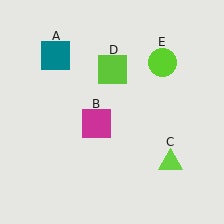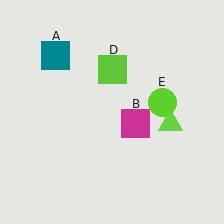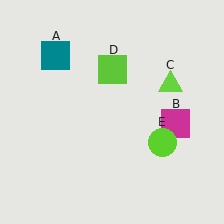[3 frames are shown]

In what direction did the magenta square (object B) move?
The magenta square (object B) moved right.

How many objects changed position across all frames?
3 objects changed position: magenta square (object B), lime triangle (object C), lime circle (object E).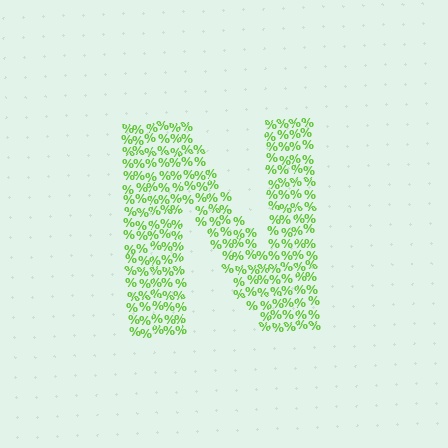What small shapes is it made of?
It is made of small percent signs.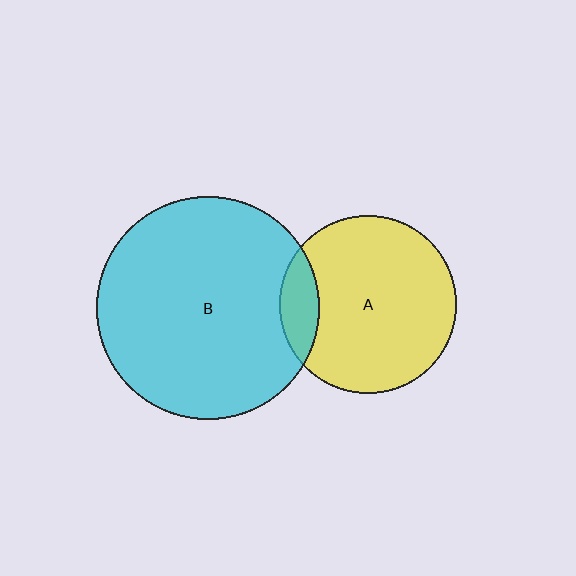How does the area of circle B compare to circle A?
Approximately 1.6 times.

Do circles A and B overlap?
Yes.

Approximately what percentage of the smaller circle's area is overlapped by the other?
Approximately 15%.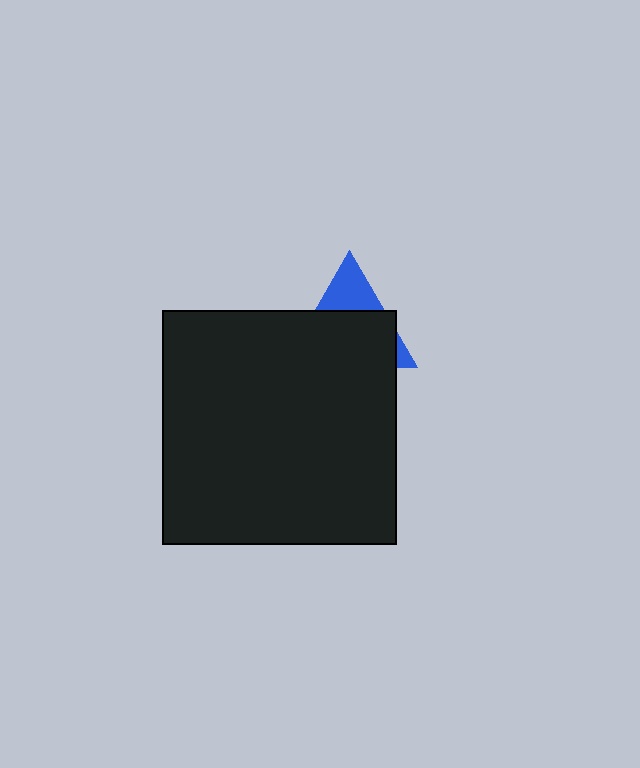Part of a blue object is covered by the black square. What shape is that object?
It is a triangle.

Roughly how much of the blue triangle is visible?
A small part of it is visible (roughly 30%).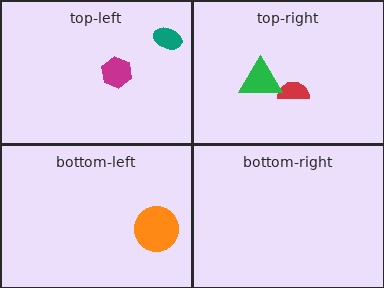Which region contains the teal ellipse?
The top-left region.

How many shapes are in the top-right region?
2.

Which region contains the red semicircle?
The top-right region.